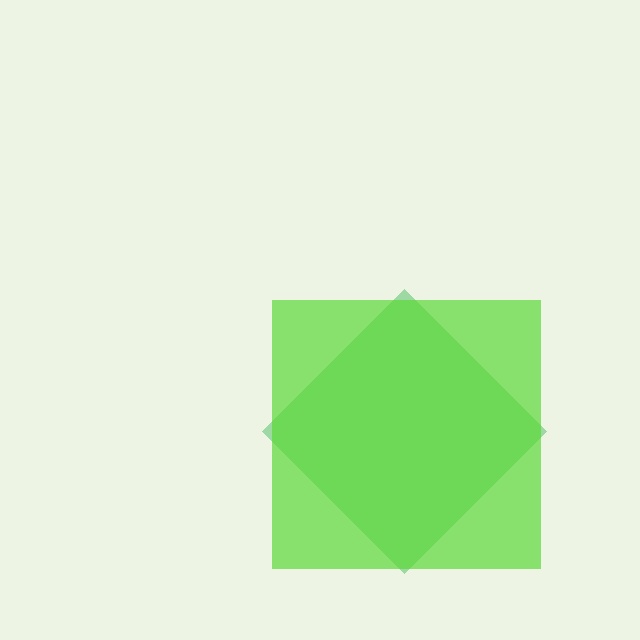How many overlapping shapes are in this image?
There are 2 overlapping shapes in the image.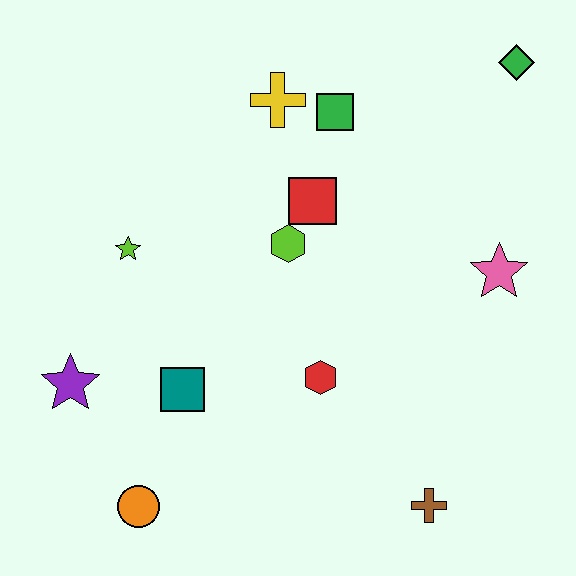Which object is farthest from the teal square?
The green diamond is farthest from the teal square.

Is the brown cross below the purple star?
Yes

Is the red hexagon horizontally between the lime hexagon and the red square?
No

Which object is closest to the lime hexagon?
The red square is closest to the lime hexagon.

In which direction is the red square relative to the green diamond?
The red square is to the left of the green diamond.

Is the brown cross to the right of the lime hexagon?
Yes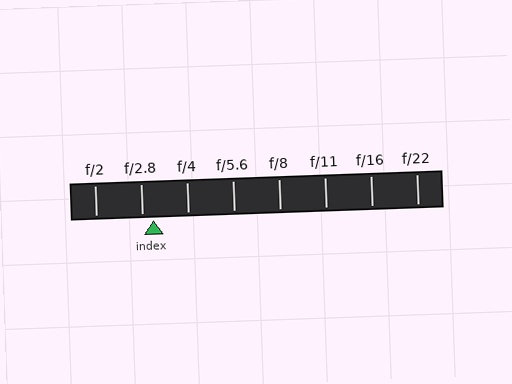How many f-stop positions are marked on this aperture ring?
There are 8 f-stop positions marked.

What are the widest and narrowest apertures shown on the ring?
The widest aperture shown is f/2 and the narrowest is f/22.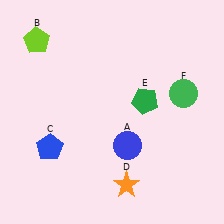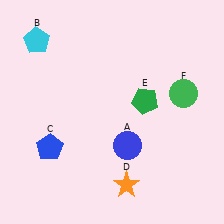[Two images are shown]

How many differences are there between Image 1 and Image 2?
There is 1 difference between the two images.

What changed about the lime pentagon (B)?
In Image 1, B is lime. In Image 2, it changed to cyan.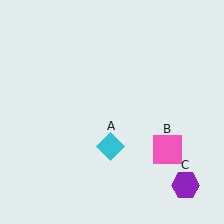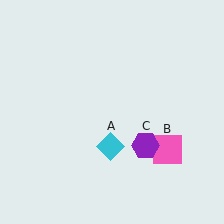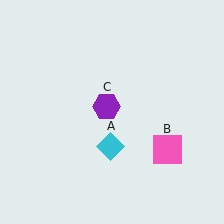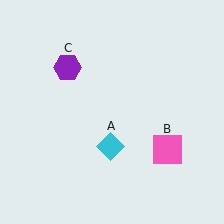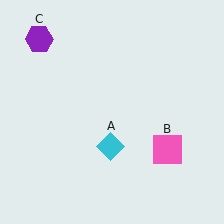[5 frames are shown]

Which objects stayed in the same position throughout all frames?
Cyan diamond (object A) and pink square (object B) remained stationary.